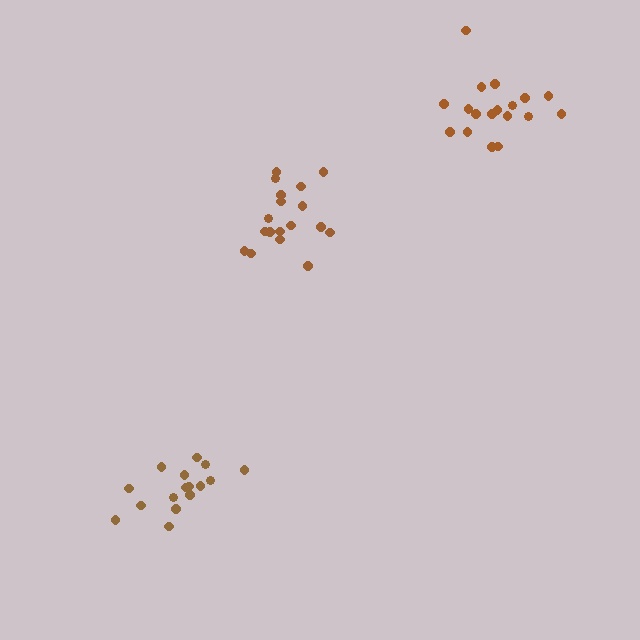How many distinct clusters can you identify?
There are 3 distinct clusters.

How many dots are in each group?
Group 1: 18 dots, Group 2: 18 dots, Group 3: 16 dots (52 total).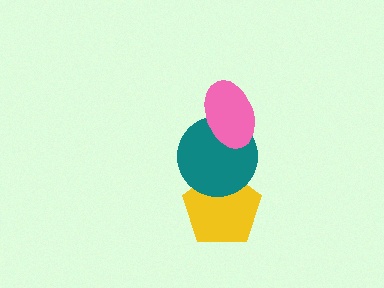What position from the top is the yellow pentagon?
The yellow pentagon is 3rd from the top.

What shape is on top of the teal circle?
The pink ellipse is on top of the teal circle.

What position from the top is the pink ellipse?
The pink ellipse is 1st from the top.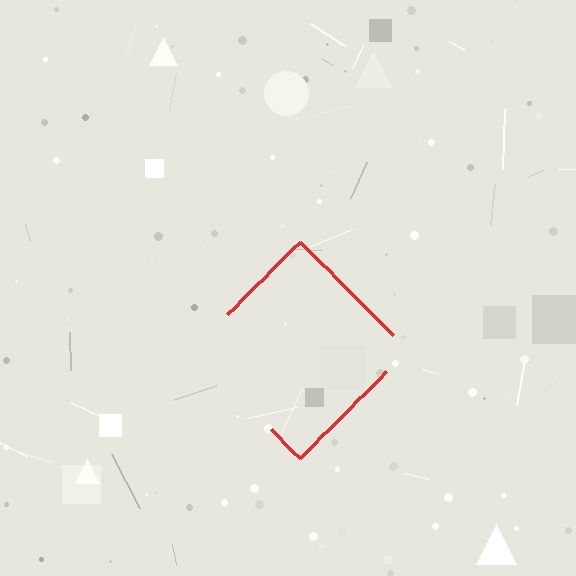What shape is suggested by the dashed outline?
The dashed outline suggests a diamond.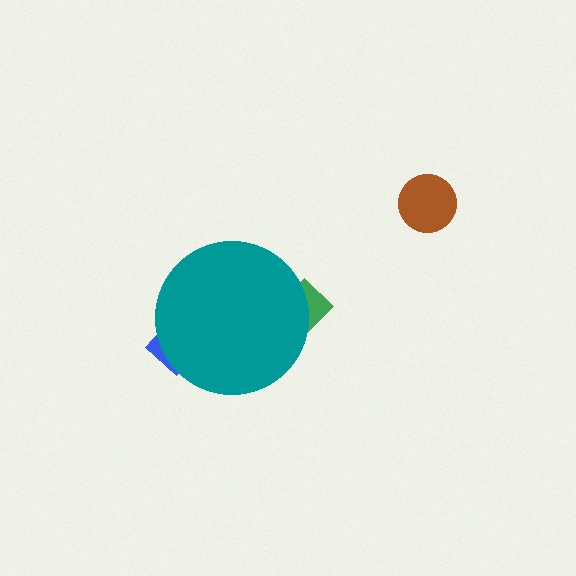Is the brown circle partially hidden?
No, the brown circle is fully visible.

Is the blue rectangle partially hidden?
Yes, the blue rectangle is partially hidden behind the teal circle.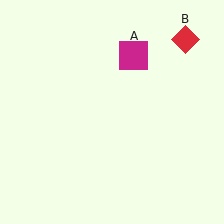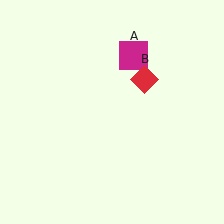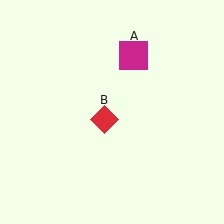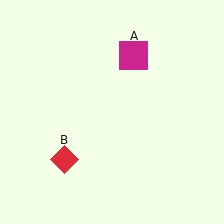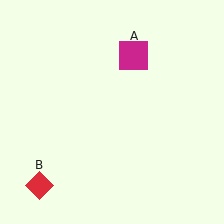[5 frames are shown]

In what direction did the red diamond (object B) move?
The red diamond (object B) moved down and to the left.